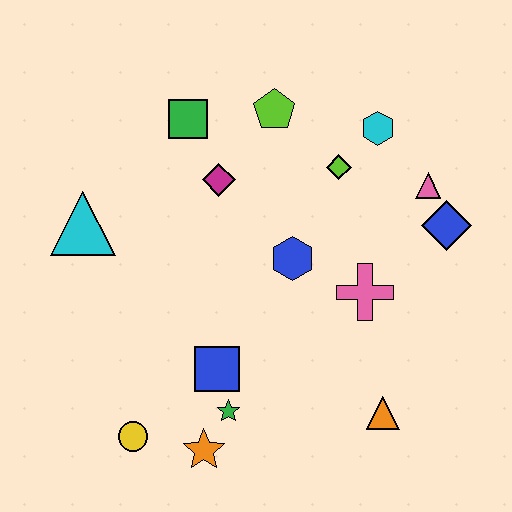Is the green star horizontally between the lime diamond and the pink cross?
No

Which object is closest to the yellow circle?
The orange star is closest to the yellow circle.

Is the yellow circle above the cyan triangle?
No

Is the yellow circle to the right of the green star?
No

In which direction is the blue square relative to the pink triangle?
The blue square is to the left of the pink triangle.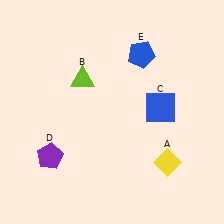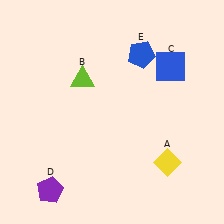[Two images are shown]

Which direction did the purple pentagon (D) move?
The purple pentagon (D) moved down.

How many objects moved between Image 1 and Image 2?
2 objects moved between the two images.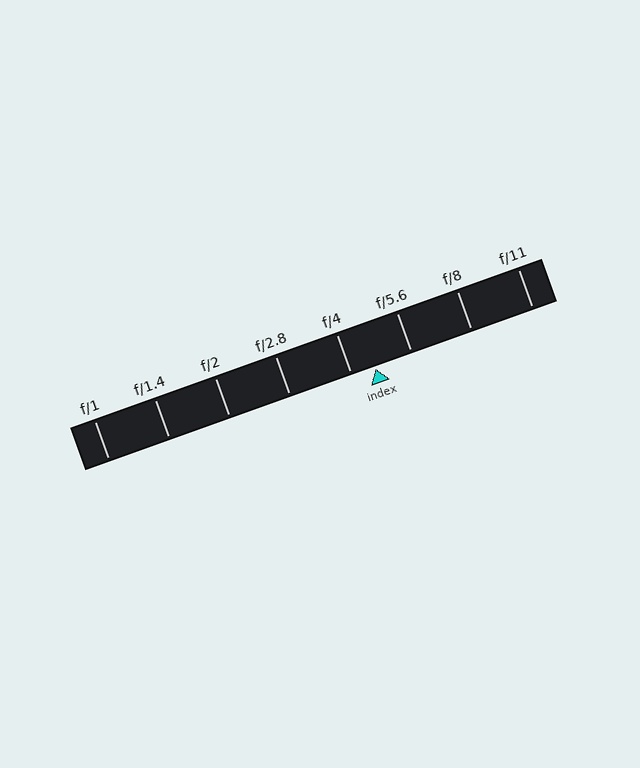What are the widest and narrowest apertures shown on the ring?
The widest aperture shown is f/1 and the narrowest is f/11.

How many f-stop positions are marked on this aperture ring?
There are 8 f-stop positions marked.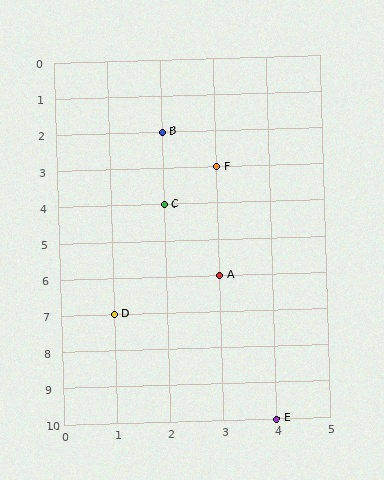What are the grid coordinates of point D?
Point D is at grid coordinates (1, 7).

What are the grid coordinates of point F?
Point F is at grid coordinates (3, 3).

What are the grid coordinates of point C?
Point C is at grid coordinates (2, 4).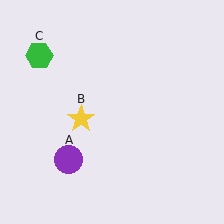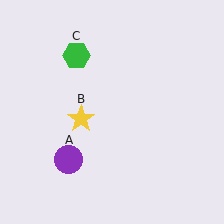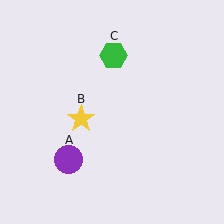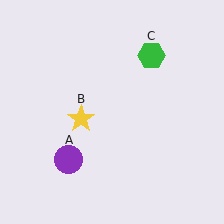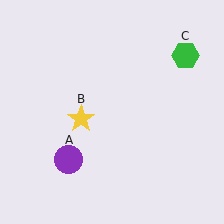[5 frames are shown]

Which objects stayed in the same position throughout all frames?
Purple circle (object A) and yellow star (object B) remained stationary.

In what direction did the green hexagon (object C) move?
The green hexagon (object C) moved right.